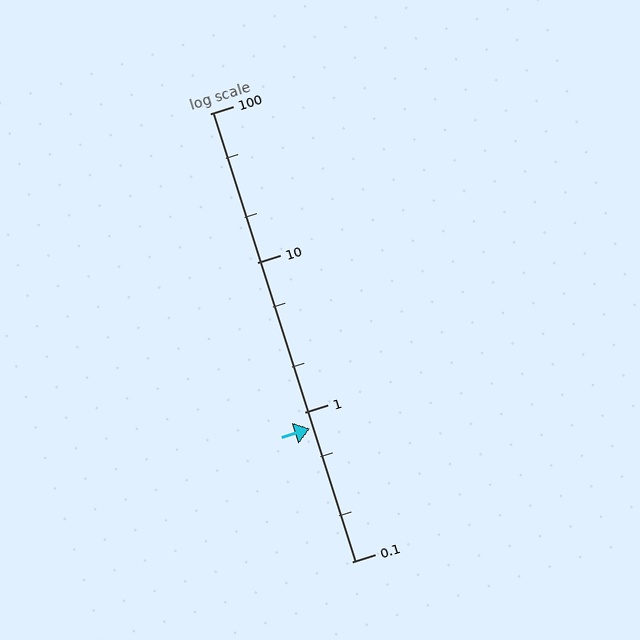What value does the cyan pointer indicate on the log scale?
The pointer indicates approximately 0.78.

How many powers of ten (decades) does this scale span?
The scale spans 3 decades, from 0.1 to 100.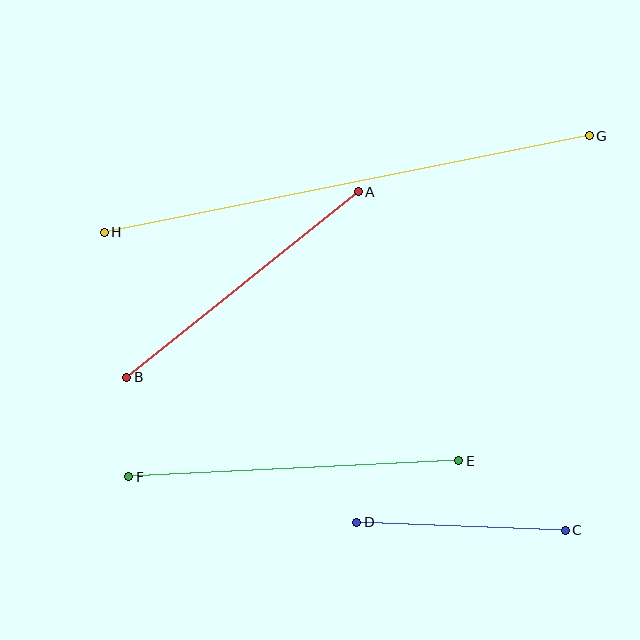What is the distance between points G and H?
The distance is approximately 494 pixels.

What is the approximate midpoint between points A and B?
The midpoint is at approximately (242, 285) pixels.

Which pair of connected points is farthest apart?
Points G and H are farthest apart.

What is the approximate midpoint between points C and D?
The midpoint is at approximately (461, 526) pixels.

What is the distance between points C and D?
The distance is approximately 209 pixels.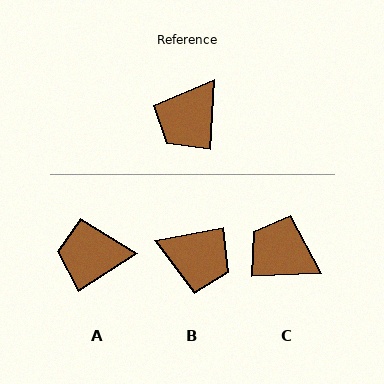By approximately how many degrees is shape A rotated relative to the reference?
Approximately 54 degrees clockwise.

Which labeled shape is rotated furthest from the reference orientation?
B, about 103 degrees away.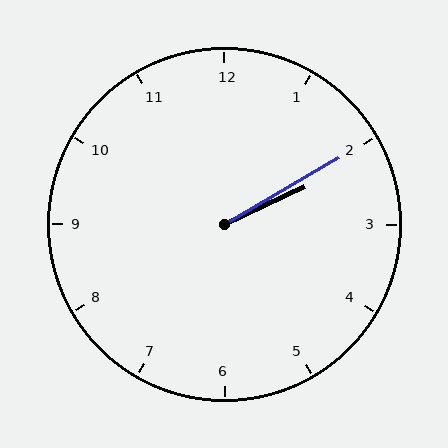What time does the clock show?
2:10.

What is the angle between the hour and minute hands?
Approximately 5 degrees.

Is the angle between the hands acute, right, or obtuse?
It is acute.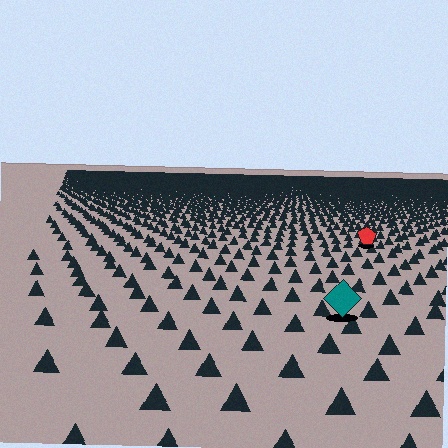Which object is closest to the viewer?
The teal diamond is closest. The texture marks near it are larger and more spread out.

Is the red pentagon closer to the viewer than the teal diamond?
No. The teal diamond is closer — you can tell from the texture gradient: the ground texture is coarser near it.